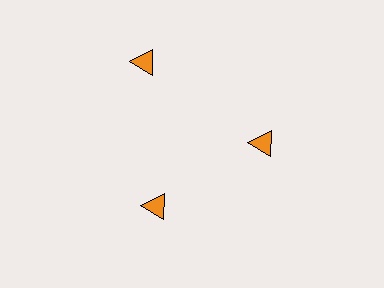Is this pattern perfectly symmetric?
No. The 3 orange triangles are arranged in a ring, but one element near the 11 o'clock position is pushed outward from the center, breaking the 3-fold rotational symmetry.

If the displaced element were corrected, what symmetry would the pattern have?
It would have 3-fold rotational symmetry — the pattern would map onto itself every 120 degrees.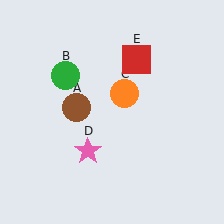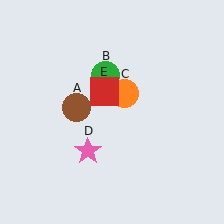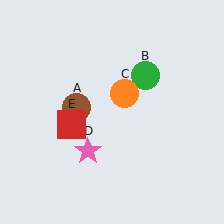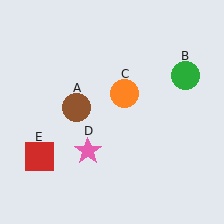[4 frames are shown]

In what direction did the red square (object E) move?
The red square (object E) moved down and to the left.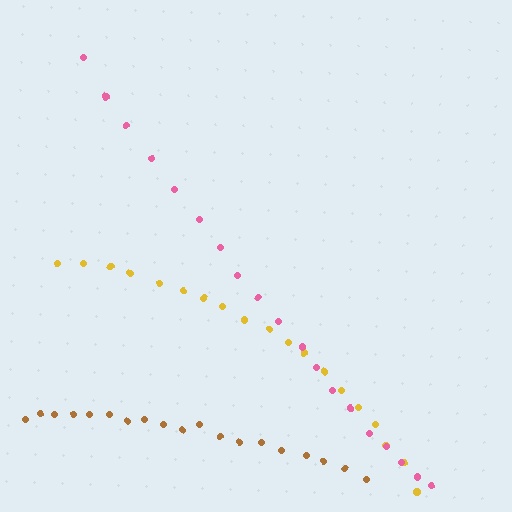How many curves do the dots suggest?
There are 3 distinct paths.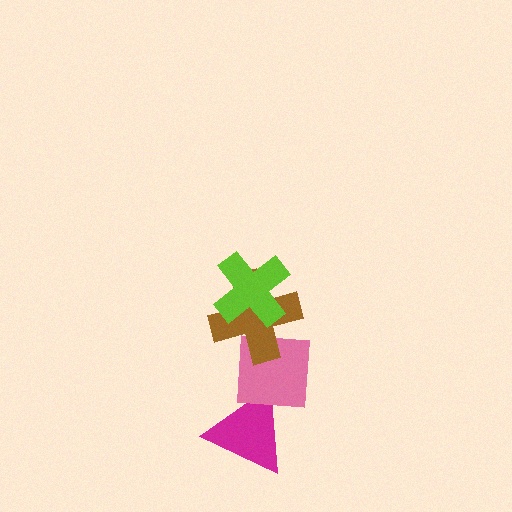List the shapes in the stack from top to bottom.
From top to bottom: the lime cross, the brown cross, the pink square, the magenta triangle.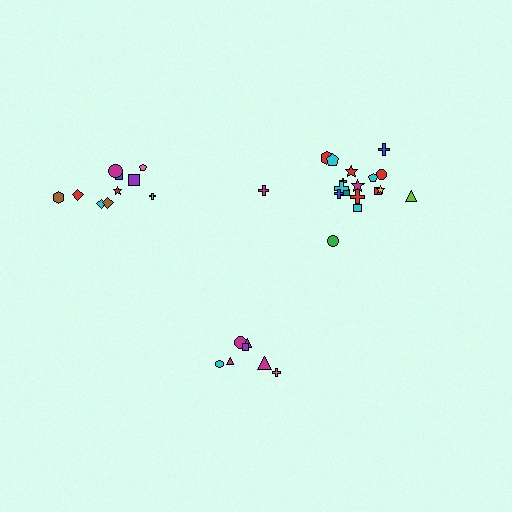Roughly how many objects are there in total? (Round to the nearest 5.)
Roughly 35 objects in total.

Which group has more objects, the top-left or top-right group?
The top-right group.